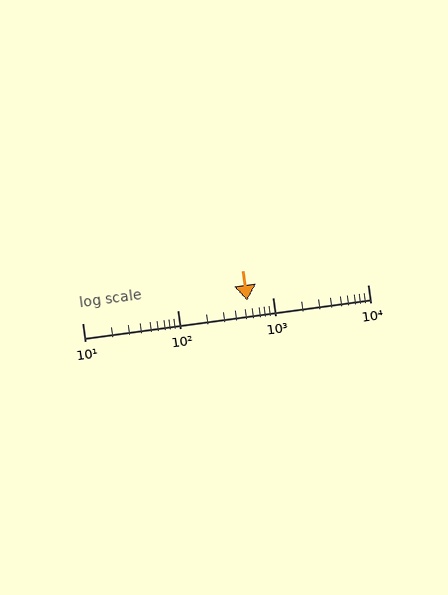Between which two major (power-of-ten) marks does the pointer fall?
The pointer is between 100 and 1000.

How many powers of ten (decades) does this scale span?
The scale spans 3 decades, from 10 to 10000.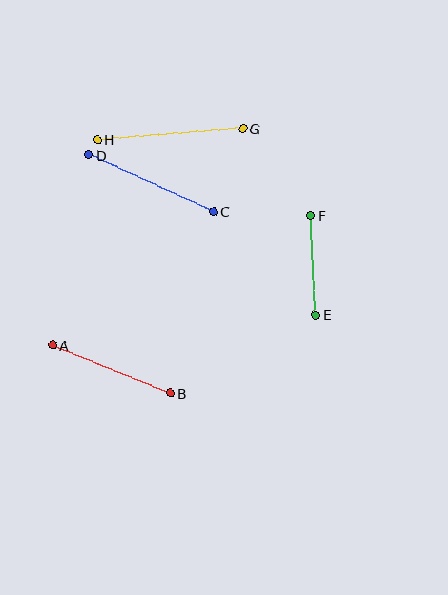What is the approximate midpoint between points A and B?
The midpoint is at approximately (111, 369) pixels.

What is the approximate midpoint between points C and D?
The midpoint is at approximately (151, 183) pixels.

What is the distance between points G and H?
The distance is approximately 146 pixels.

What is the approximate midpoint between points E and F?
The midpoint is at approximately (313, 265) pixels.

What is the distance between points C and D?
The distance is approximately 137 pixels.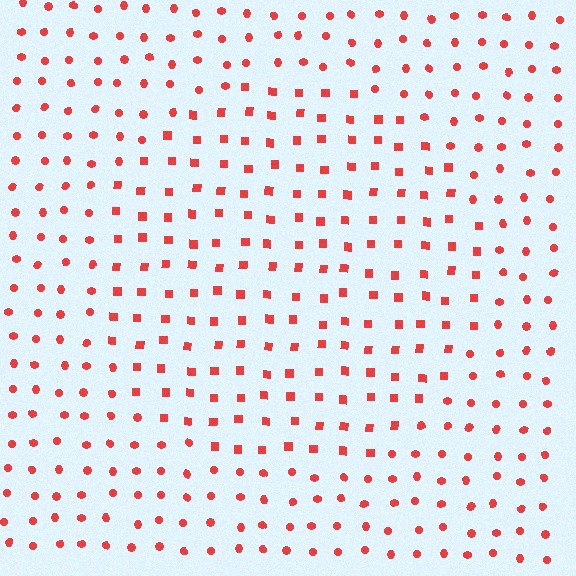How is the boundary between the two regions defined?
The boundary is defined by a change in element shape: squares inside vs. circles outside. All elements share the same color and spacing.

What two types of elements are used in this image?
The image uses squares inside the circle region and circles outside it.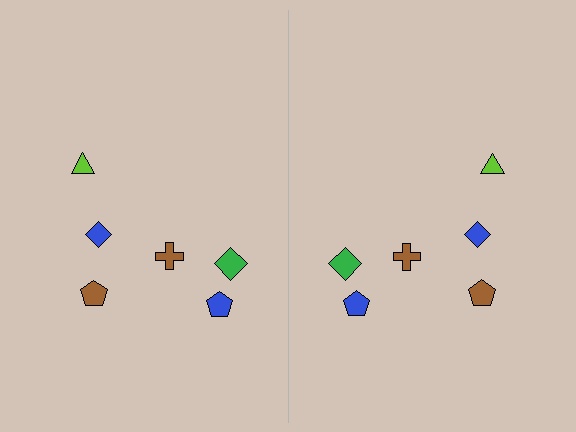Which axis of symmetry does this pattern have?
The pattern has a vertical axis of symmetry running through the center of the image.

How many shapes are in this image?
There are 12 shapes in this image.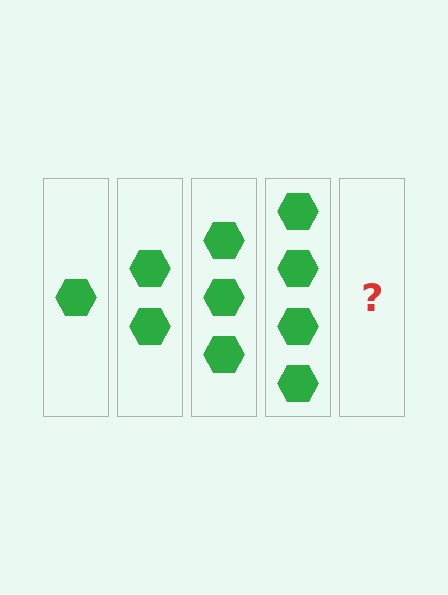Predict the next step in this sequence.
The next step is 5 hexagons.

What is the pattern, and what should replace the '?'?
The pattern is that each step adds one more hexagon. The '?' should be 5 hexagons.